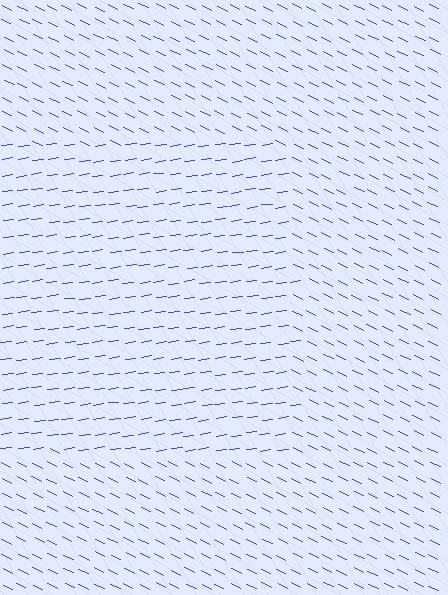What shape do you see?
I see a rectangle.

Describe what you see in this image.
The image is filled with small blue line segments. A rectangle region in the image has lines oriented differently from the surrounding lines, creating a visible texture boundary.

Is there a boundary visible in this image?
Yes, there is a texture boundary formed by a change in line orientation.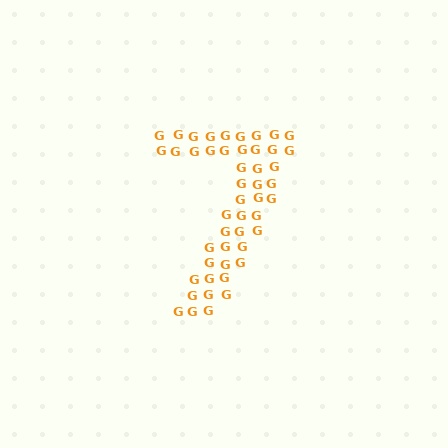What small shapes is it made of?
It is made of small letter G's.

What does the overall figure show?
The overall figure shows the digit 7.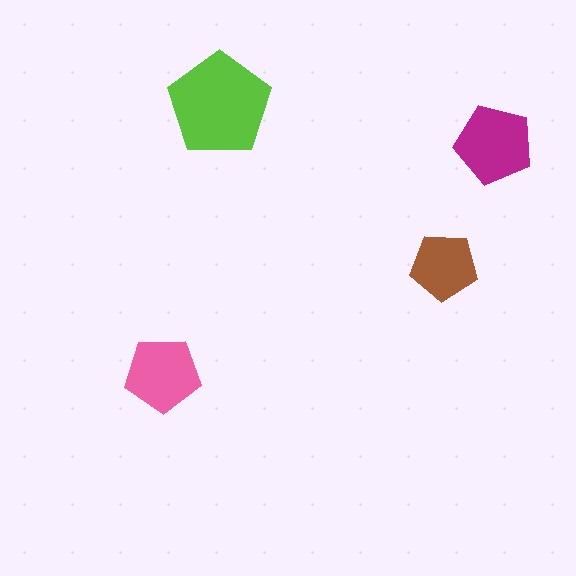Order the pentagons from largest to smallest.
the lime one, the magenta one, the pink one, the brown one.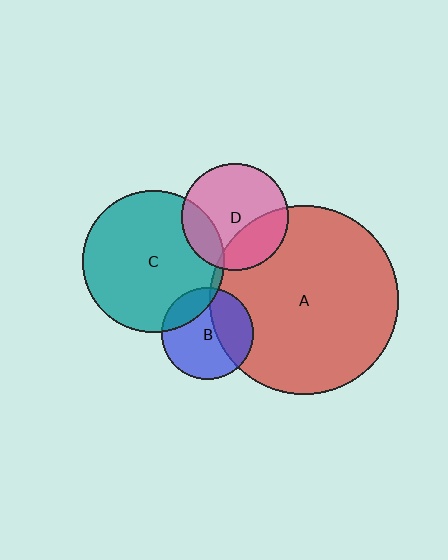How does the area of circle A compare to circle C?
Approximately 1.8 times.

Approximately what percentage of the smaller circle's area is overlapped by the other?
Approximately 20%.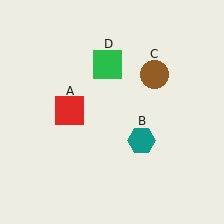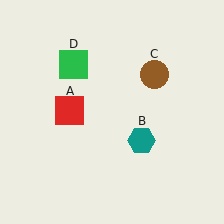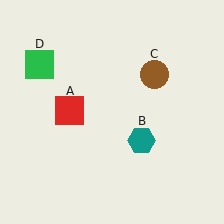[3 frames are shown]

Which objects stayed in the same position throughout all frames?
Red square (object A) and teal hexagon (object B) and brown circle (object C) remained stationary.